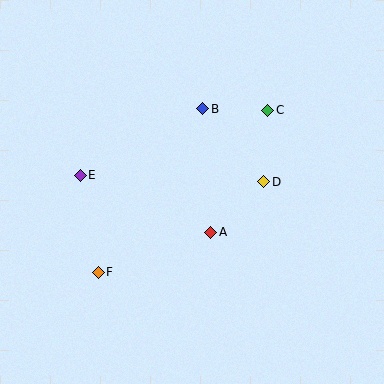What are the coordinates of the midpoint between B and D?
The midpoint between B and D is at (233, 145).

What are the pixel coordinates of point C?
Point C is at (268, 110).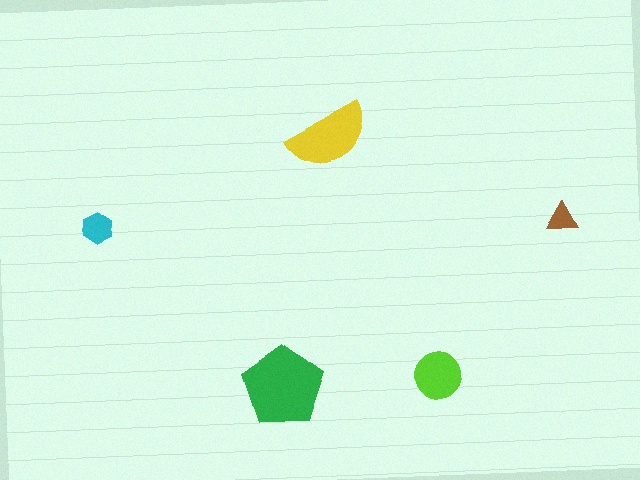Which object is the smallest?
The brown triangle.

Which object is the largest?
The green pentagon.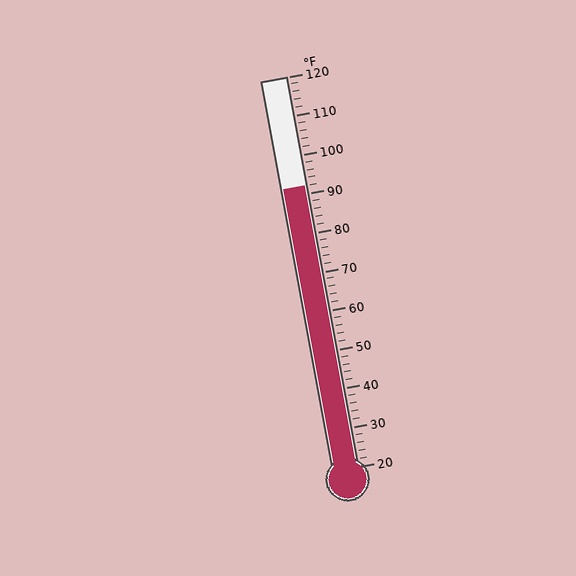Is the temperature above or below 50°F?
The temperature is above 50°F.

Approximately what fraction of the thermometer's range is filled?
The thermometer is filled to approximately 70% of its range.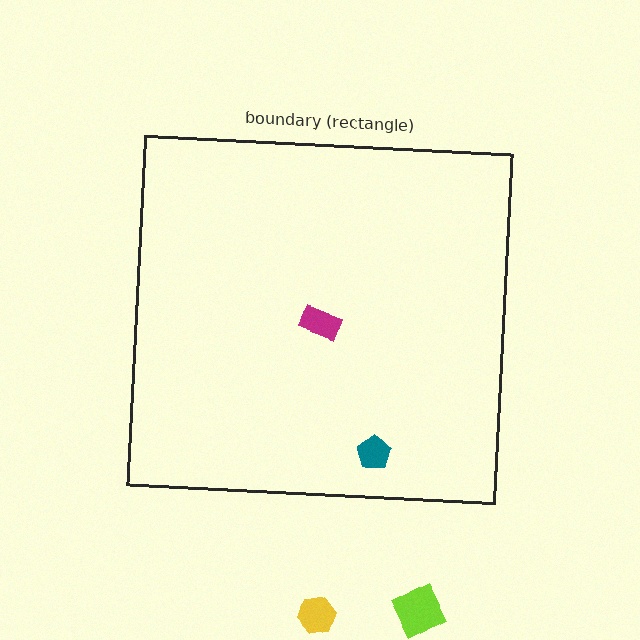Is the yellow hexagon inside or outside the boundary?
Outside.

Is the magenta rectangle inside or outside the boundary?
Inside.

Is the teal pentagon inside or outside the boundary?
Inside.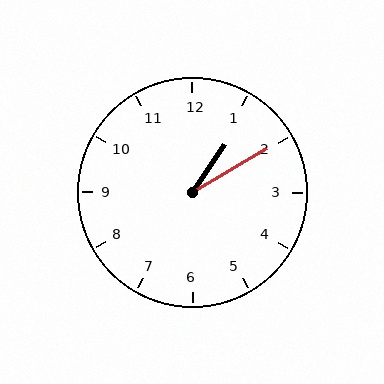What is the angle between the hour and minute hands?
Approximately 25 degrees.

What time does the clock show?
1:10.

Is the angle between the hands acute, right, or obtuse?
It is acute.